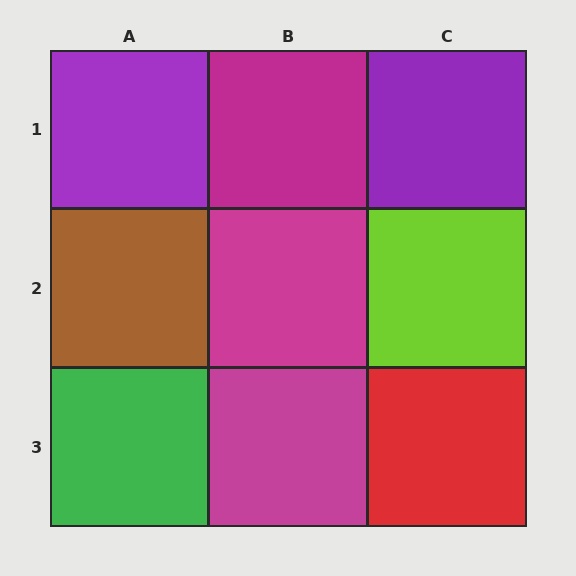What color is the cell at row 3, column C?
Red.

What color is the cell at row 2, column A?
Brown.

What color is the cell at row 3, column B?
Magenta.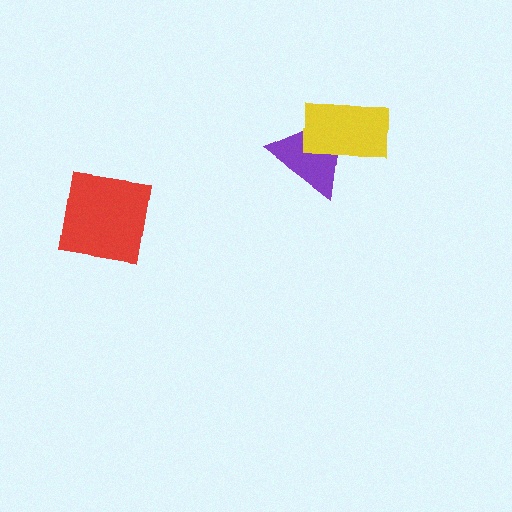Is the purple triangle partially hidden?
Yes, it is partially covered by another shape.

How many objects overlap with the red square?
0 objects overlap with the red square.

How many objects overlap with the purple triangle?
1 object overlaps with the purple triangle.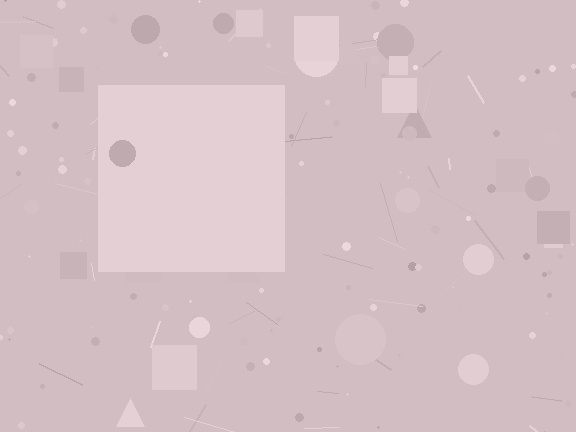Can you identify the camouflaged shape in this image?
The camouflaged shape is a square.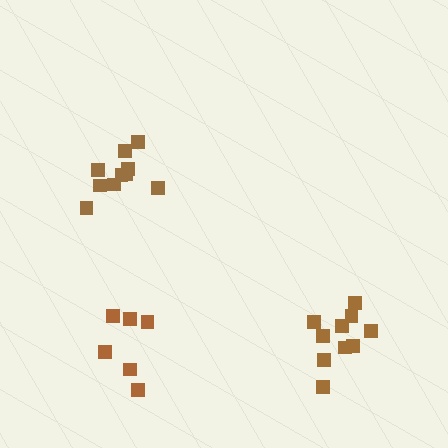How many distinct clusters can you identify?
There are 3 distinct clusters.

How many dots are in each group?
Group 1: 10 dots, Group 2: 6 dots, Group 3: 10 dots (26 total).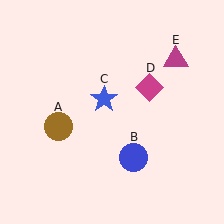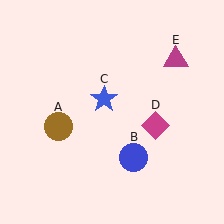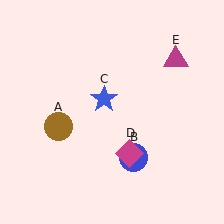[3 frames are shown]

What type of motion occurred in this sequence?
The magenta diamond (object D) rotated clockwise around the center of the scene.